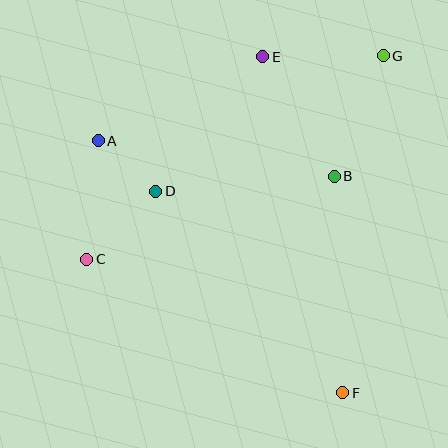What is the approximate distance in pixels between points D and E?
The distance between D and E is approximately 172 pixels.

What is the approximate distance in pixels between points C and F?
The distance between C and F is approximately 289 pixels.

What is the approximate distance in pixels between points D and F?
The distance between D and F is approximately 275 pixels.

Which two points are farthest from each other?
Points C and G are farthest from each other.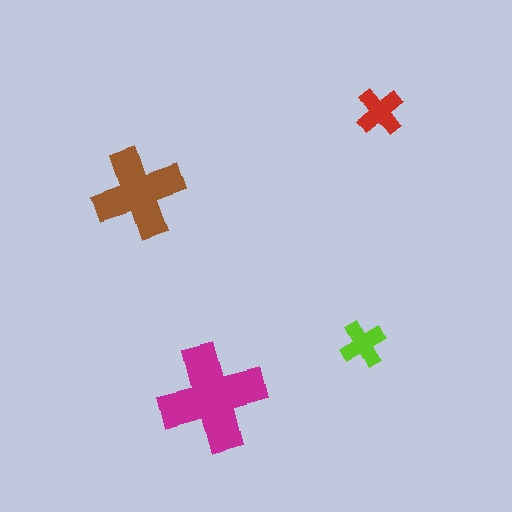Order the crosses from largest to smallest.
the magenta one, the brown one, the red one, the lime one.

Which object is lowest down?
The magenta cross is bottommost.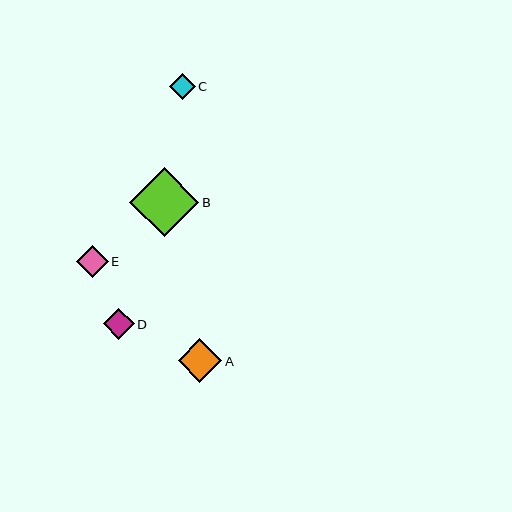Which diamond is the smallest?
Diamond C is the smallest with a size of approximately 26 pixels.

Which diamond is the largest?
Diamond B is the largest with a size of approximately 69 pixels.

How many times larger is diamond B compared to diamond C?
Diamond B is approximately 2.6 times the size of diamond C.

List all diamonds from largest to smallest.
From largest to smallest: B, A, E, D, C.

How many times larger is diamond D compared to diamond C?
Diamond D is approximately 1.2 times the size of diamond C.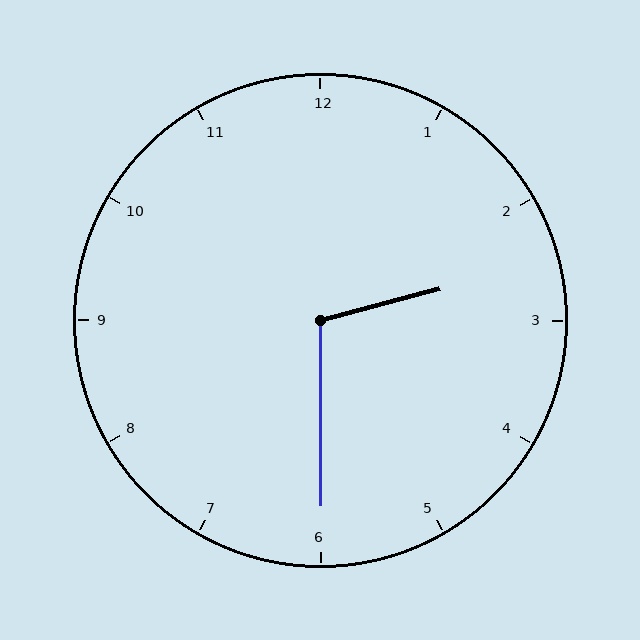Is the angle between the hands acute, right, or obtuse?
It is obtuse.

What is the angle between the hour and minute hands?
Approximately 105 degrees.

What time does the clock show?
2:30.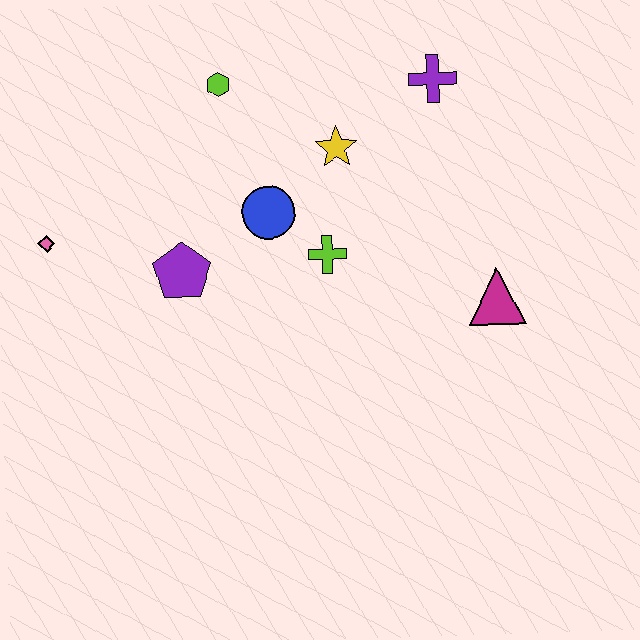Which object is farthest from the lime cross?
The pink diamond is farthest from the lime cross.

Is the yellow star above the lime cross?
Yes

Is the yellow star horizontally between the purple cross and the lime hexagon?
Yes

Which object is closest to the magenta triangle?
The lime cross is closest to the magenta triangle.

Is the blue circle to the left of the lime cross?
Yes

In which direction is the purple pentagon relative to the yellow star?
The purple pentagon is to the left of the yellow star.